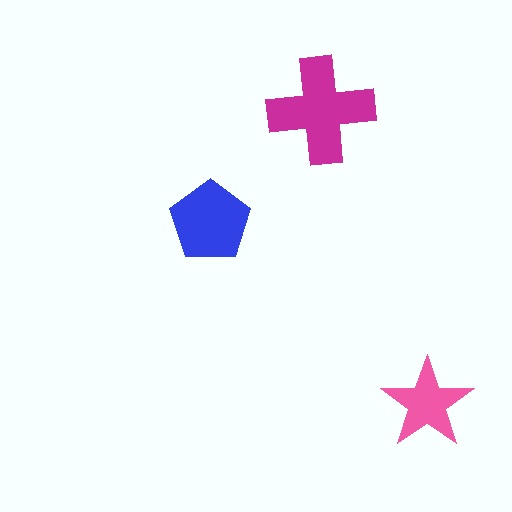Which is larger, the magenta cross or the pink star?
The magenta cross.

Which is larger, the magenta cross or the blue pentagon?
The magenta cross.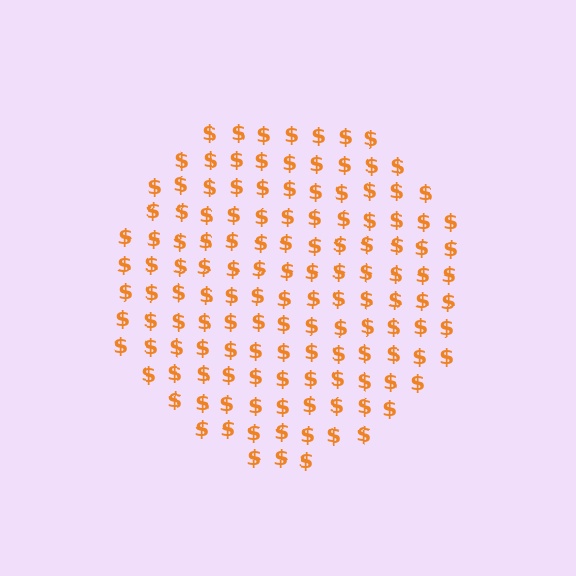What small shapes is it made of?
It is made of small dollar signs.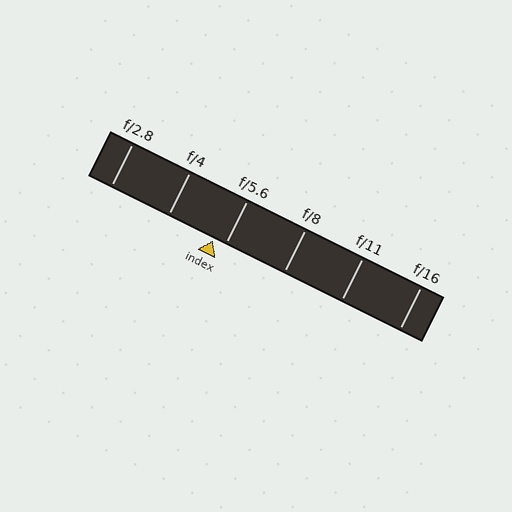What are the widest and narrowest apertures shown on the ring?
The widest aperture shown is f/2.8 and the narrowest is f/16.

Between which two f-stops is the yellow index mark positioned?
The index mark is between f/4 and f/5.6.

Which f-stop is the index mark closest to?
The index mark is closest to f/5.6.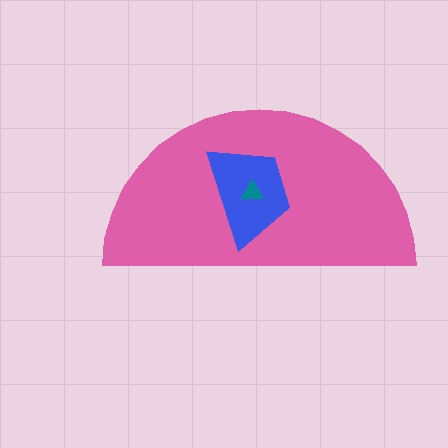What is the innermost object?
The teal triangle.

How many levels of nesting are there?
3.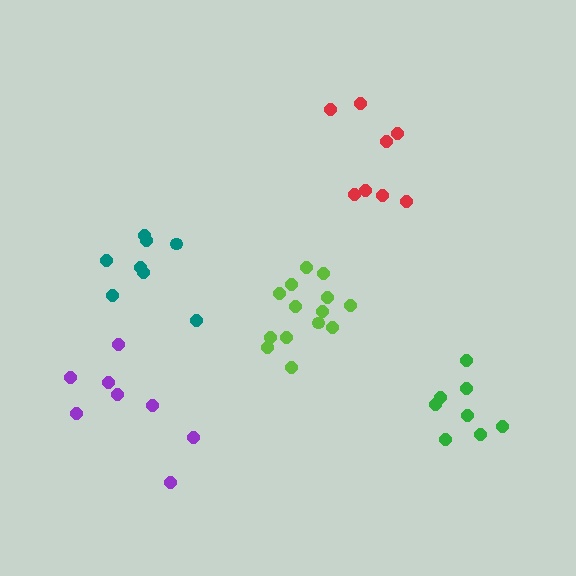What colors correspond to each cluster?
The clusters are colored: green, lime, purple, red, teal.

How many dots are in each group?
Group 1: 8 dots, Group 2: 14 dots, Group 3: 8 dots, Group 4: 8 dots, Group 5: 8 dots (46 total).